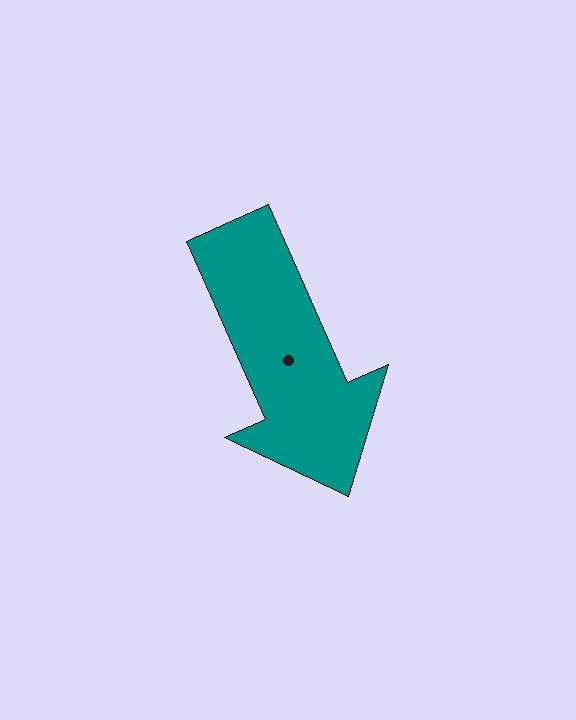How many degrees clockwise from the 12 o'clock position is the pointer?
Approximately 156 degrees.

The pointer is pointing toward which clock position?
Roughly 5 o'clock.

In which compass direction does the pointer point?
Southeast.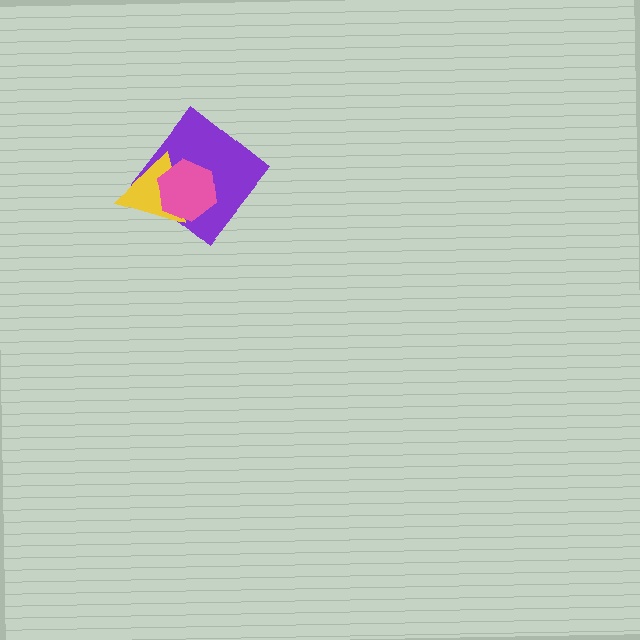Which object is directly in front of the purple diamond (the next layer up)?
The yellow triangle is directly in front of the purple diamond.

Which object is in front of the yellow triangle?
The pink hexagon is in front of the yellow triangle.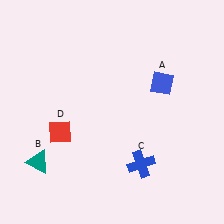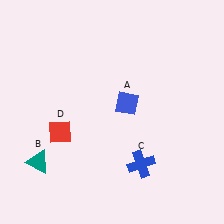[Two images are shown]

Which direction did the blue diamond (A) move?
The blue diamond (A) moved left.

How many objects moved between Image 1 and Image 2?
1 object moved between the two images.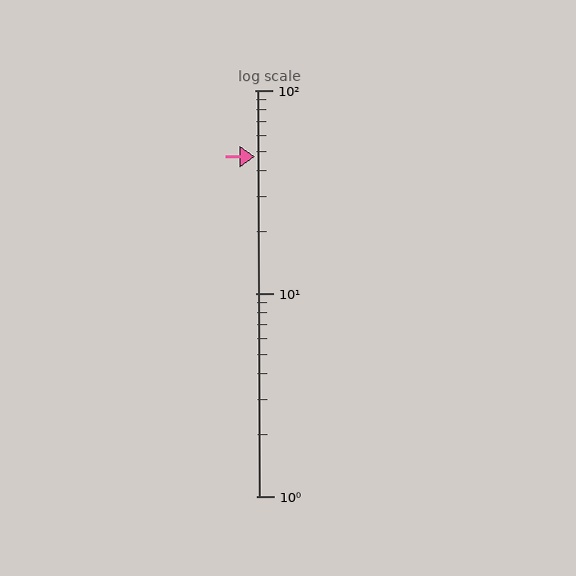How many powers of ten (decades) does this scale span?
The scale spans 2 decades, from 1 to 100.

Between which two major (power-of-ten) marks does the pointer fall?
The pointer is between 10 and 100.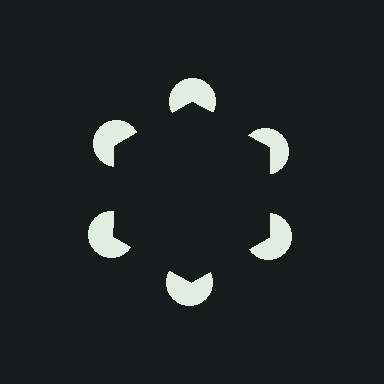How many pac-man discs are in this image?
There are 6 — one at each vertex of the illusory hexagon.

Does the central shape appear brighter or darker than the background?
It typically appears slightly darker than the background, even though no actual brightness change is drawn.